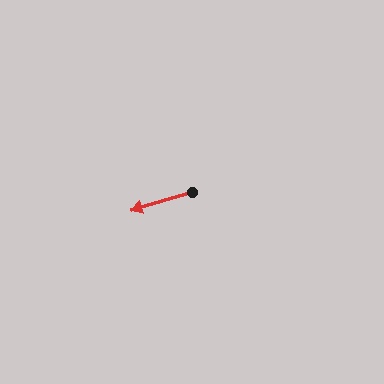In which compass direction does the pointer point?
West.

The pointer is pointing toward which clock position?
Roughly 8 o'clock.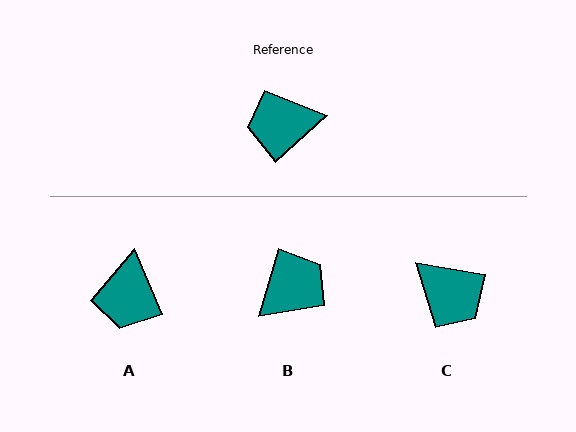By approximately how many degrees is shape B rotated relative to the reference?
Approximately 149 degrees clockwise.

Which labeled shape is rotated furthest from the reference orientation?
B, about 149 degrees away.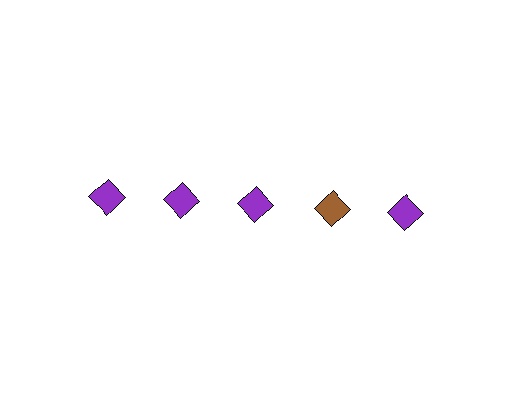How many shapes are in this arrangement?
There are 5 shapes arranged in a grid pattern.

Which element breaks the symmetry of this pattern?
The brown diamond in the top row, second from right column breaks the symmetry. All other shapes are purple diamonds.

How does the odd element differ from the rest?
It has a different color: brown instead of purple.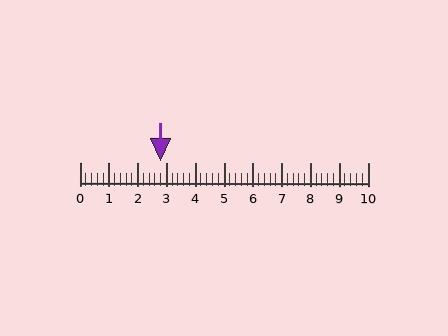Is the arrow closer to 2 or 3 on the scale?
The arrow is closer to 3.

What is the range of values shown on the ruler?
The ruler shows values from 0 to 10.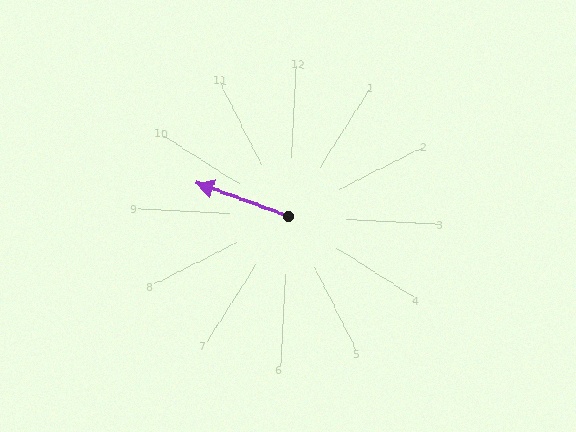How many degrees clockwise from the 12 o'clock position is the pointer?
Approximately 287 degrees.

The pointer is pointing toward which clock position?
Roughly 10 o'clock.